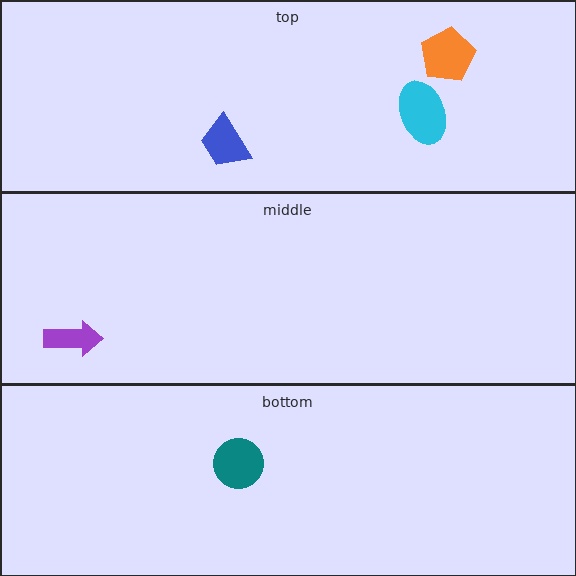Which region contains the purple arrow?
The middle region.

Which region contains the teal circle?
The bottom region.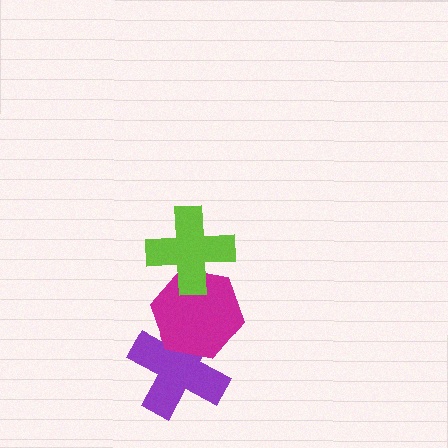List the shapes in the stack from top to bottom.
From top to bottom: the lime cross, the magenta hexagon, the purple cross.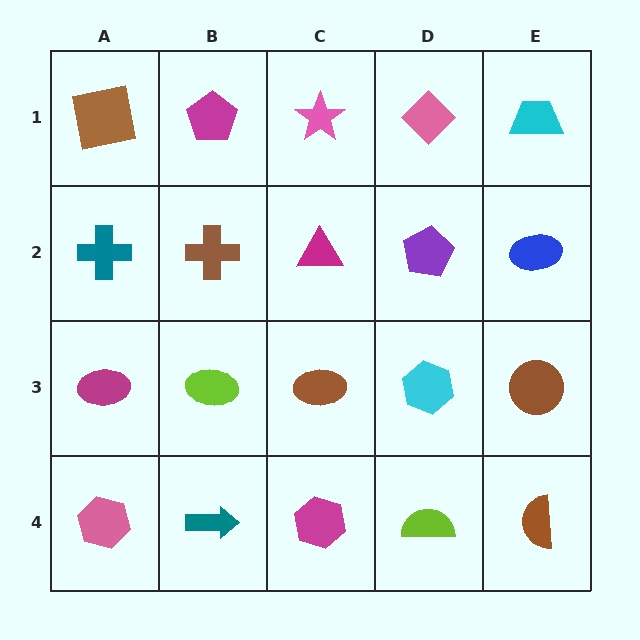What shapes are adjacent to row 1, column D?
A purple pentagon (row 2, column D), a pink star (row 1, column C), a cyan trapezoid (row 1, column E).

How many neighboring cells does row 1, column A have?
2.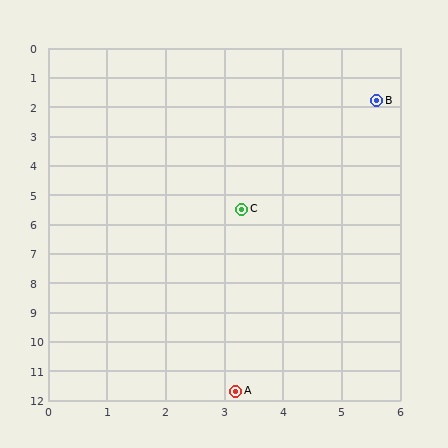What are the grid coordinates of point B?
Point B is at approximately (5.6, 1.8).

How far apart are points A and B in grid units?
Points A and B are about 10.2 grid units apart.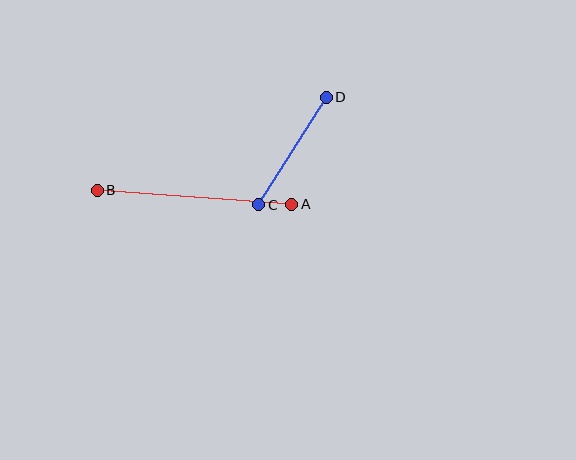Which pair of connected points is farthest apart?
Points A and B are farthest apart.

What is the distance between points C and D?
The distance is approximately 127 pixels.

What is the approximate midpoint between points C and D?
The midpoint is at approximately (293, 151) pixels.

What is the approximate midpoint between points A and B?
The midpoint is at approximately (194, 197) pixels.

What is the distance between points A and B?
The distance is approximately 195 pixels.